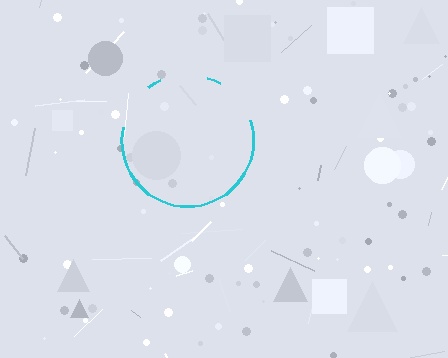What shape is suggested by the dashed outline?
The dashed outline suggests a circle.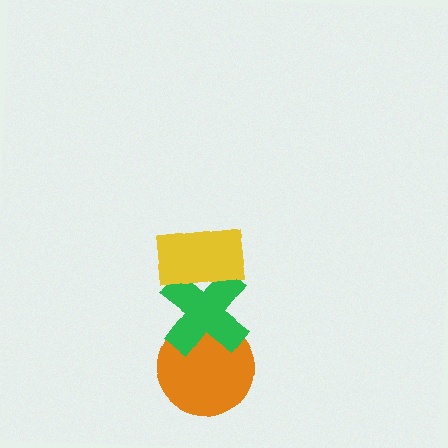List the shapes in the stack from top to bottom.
From top to bottom: the yellow rectangle, the green cross, the orange circle.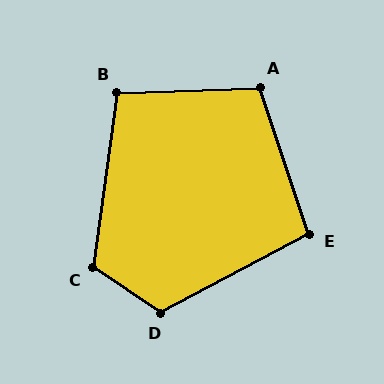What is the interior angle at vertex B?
Approximately 100 degrees (obtuse).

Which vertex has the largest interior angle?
D, at approximately 119 degrees.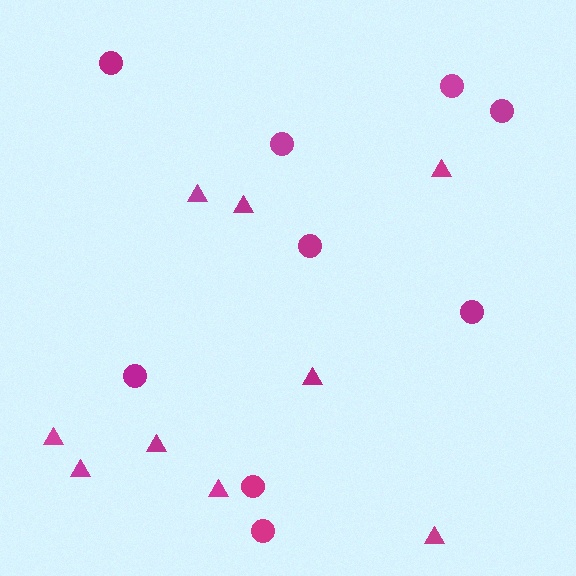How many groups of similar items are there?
There are 2 groups: one group of circles (9) and one group of triangles (9).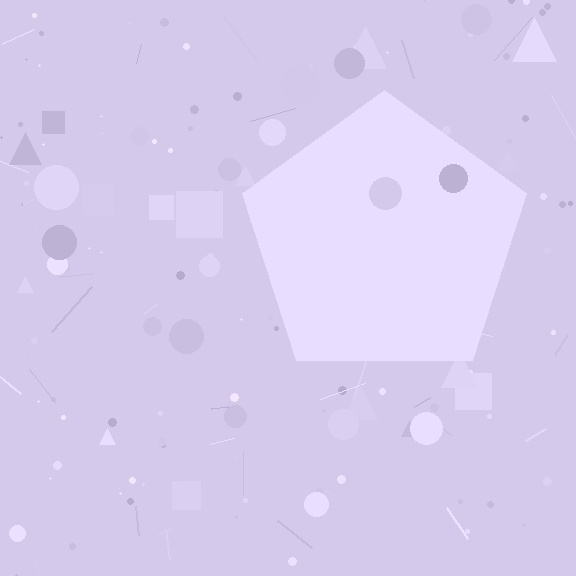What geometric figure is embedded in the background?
A pentagon is embedded in the background.